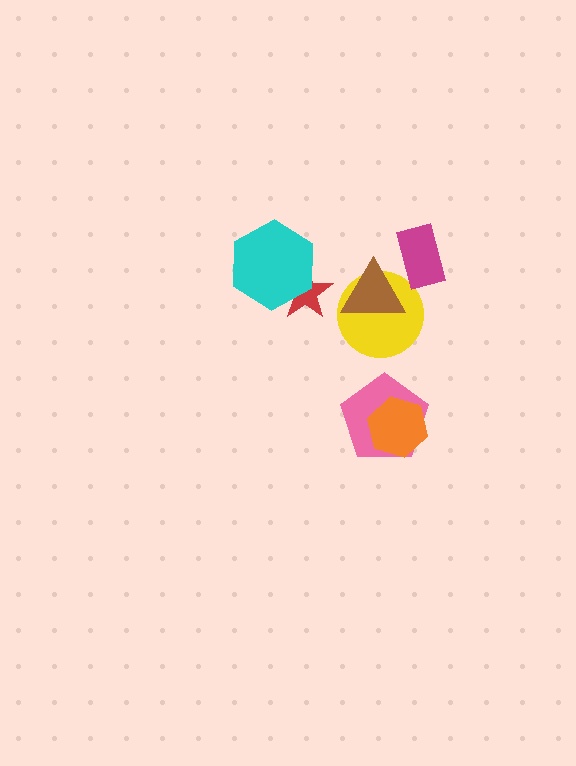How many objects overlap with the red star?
1 object overlaps with the red star.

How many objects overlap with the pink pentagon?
1 object overlaps with the pink pentagon.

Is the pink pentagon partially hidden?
Yes, it is partially covered by another shape.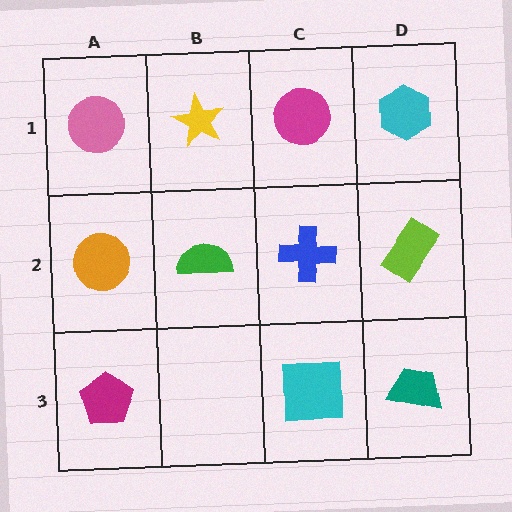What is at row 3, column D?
A teal trapezoid.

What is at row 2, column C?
A blue cross.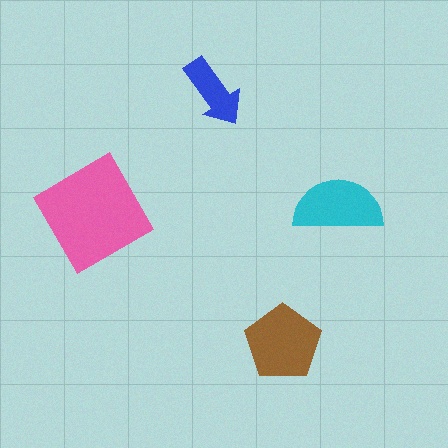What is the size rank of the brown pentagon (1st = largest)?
2nd.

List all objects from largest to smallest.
The pink diamond, the brown pentagon, the cyan semicircle, the blue arrow.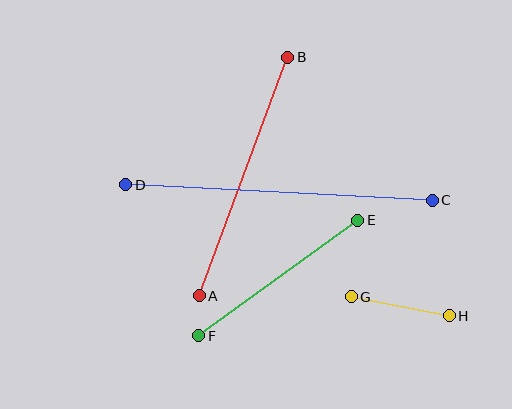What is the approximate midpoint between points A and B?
The midpoint is at approximately (244, 177) pixels.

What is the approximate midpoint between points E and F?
The midpoint is at approximately (278, 278) pixels.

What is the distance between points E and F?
The distance is approximately 197 pixels.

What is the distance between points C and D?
The distance is approximately 307 pixels.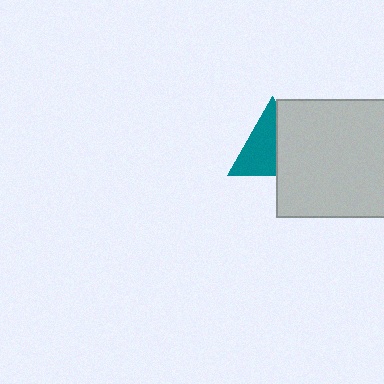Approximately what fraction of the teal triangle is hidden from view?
Roughly 44% of the teal triangle is hidden behind the light gray square.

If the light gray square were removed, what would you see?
You would see the complete teal triangle.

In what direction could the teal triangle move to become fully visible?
The teal triangle could move left. That would shift it out from behind the light gray square entirely.